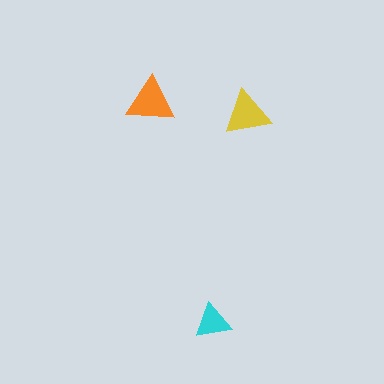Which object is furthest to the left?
The orange triangle is leftmost.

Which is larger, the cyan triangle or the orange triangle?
The orange one.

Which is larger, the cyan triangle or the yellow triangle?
The yellow one.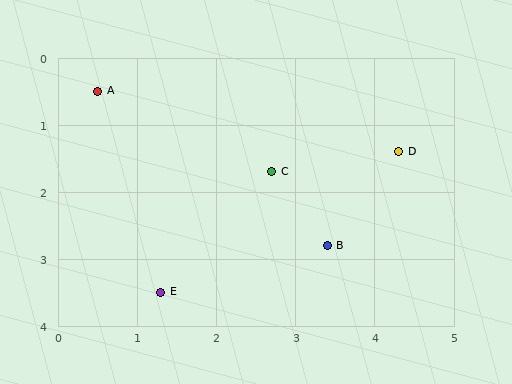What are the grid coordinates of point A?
Point A is at approximately (0.5, 0.5).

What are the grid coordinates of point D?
Point D is at approximately (4.3, 1.4).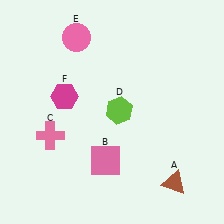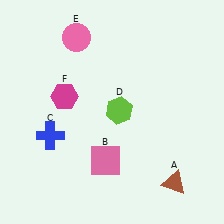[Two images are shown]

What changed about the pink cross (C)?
In Image 1, C is pink. In Image 2, it changed to blue.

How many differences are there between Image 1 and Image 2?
There is 1 difference between the two images.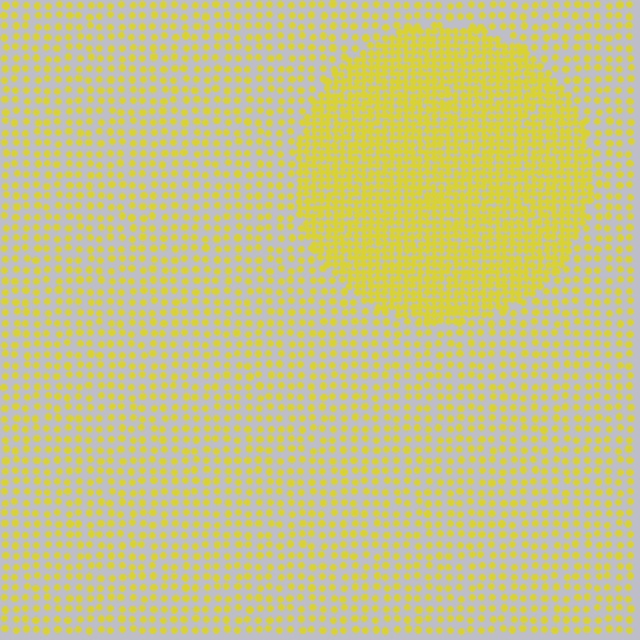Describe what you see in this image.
The image contains small yellow elements arranged at two different densities. A circle-shaped region is visible where the elements are more densely packed than the surrounding area.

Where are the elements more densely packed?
The elements are more densely packed inside the circle boundary.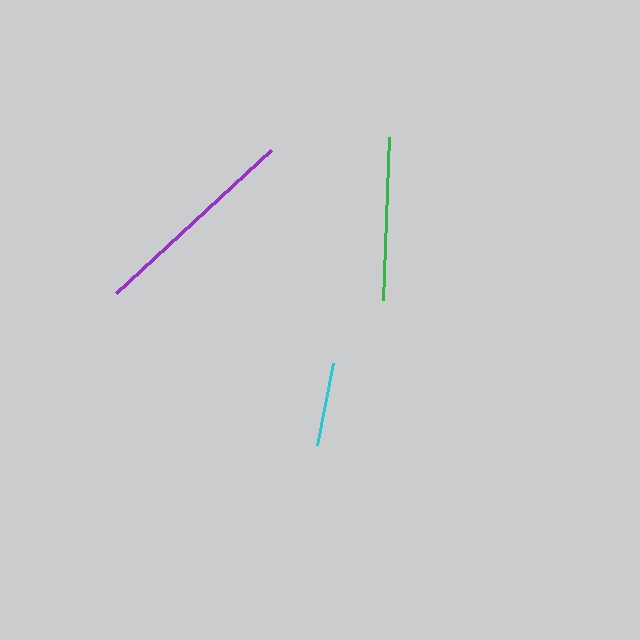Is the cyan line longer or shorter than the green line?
The green line is longer than the cyan line.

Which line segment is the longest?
The purple line is the longest at approximately 211 pixels.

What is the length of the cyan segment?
The cyan segment is approximately 83 pixels long.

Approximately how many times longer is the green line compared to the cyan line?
The green line is approximately 2.0 times the length of the cyan line.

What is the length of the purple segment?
The purple segment is approximately 211 pixels long.